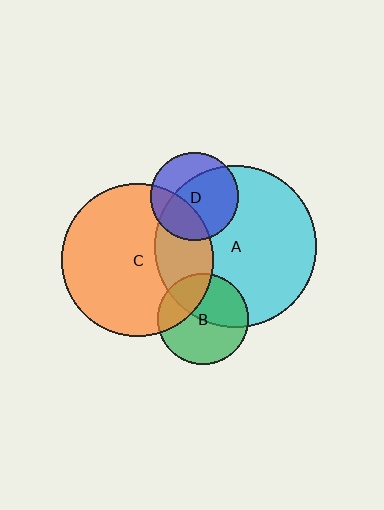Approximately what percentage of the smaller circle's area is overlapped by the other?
Approximately 30%.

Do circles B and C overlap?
Yes.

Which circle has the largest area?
Circle A (cyan).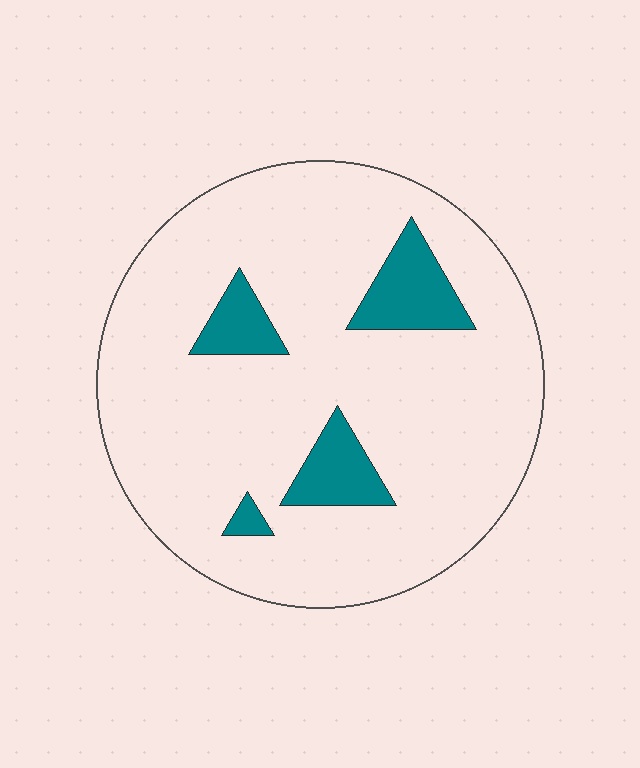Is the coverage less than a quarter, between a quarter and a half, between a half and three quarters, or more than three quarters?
Less than a quarter.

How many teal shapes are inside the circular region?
4.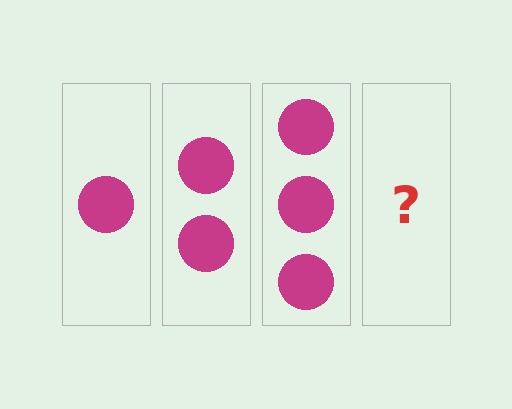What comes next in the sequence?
The next element should be 4 circles.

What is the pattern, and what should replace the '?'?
The pattern is that each step adds one more circle. The '?' should be 4 circles.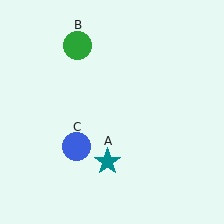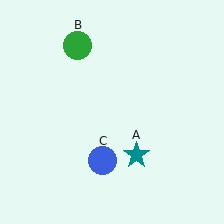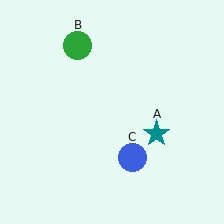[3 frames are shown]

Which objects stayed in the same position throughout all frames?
Green circle (object B) remained stationary.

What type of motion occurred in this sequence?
The teal star (object A), blue circle (object C) rotated counterclockwise around the center of the scene.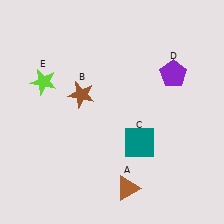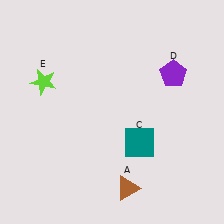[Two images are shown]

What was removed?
The brown star (B) was removed in Image 2.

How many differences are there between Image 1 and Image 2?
There is 1 difference between the two images.